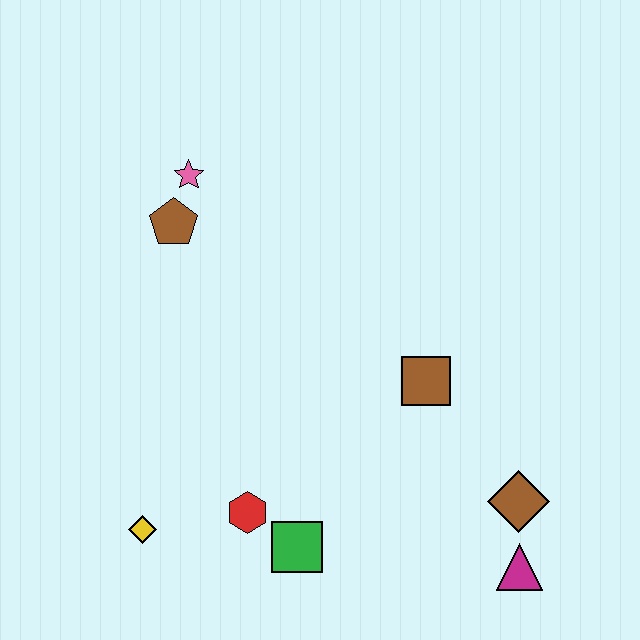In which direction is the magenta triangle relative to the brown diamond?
The magenta triangle is below the brown diamond.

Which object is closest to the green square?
The red hexagon is closest to the green square.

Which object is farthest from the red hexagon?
The pink star is farthest from the red hexagon.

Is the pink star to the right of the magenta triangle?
No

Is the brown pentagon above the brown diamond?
Yes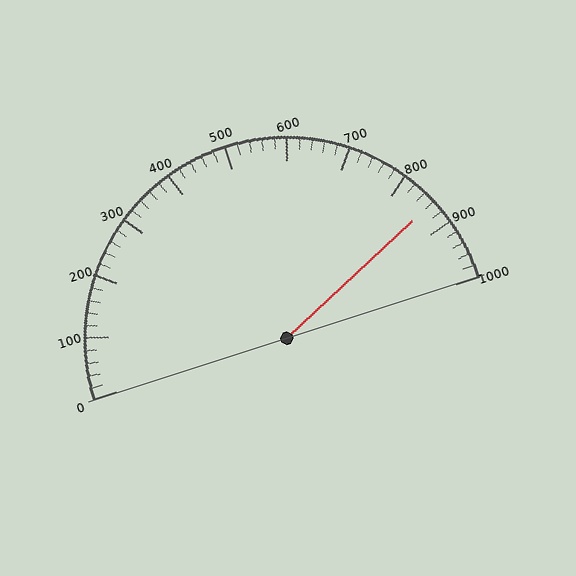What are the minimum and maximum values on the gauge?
The gauge ranges from 0 to 1000.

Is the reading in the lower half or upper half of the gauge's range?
The reading is in the upper half of the range (0 to 1000).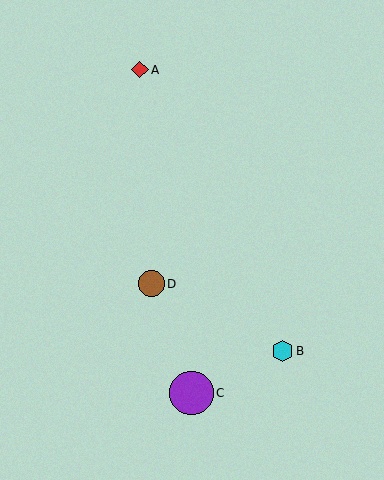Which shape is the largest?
The purple circle (labeled C) is the largest.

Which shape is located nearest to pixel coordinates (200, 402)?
The purple circle (labeled C) at (192, 393) is nearest to that location.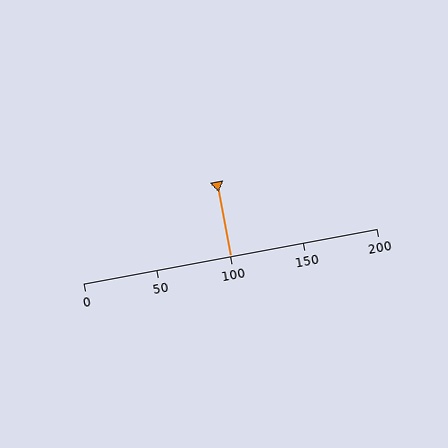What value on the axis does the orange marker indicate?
The marker indicates approximately 100.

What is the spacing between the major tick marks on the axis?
The major ticks are spaced 50 apart.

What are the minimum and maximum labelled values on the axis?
The axis runs from 0 to 200.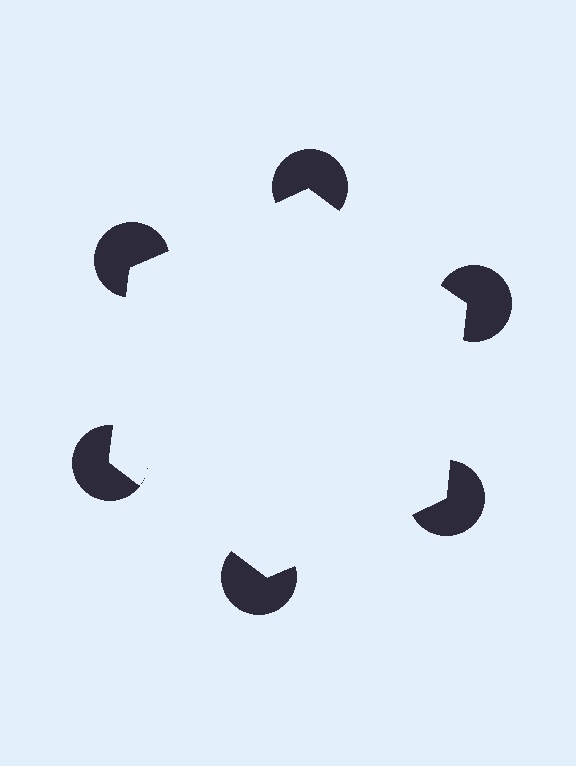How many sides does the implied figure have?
6 sides.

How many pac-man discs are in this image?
There are 6 — one at each vertex of the illusory hexagon.